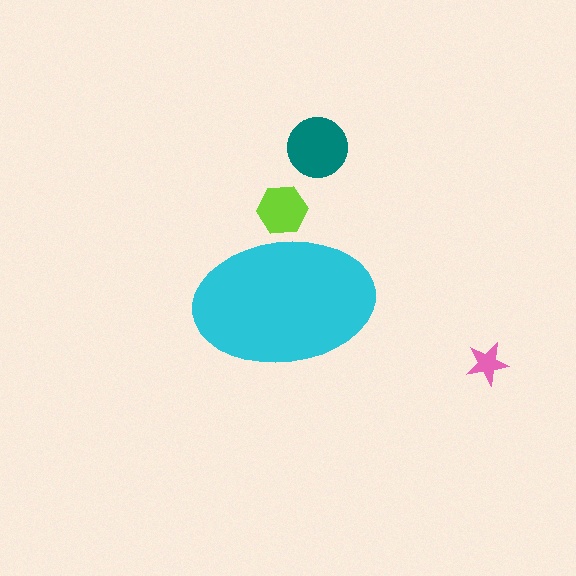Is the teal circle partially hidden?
No, the teal circle is fully visible.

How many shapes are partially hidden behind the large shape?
1 shape is partially hidden.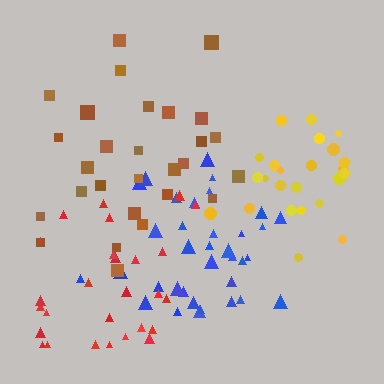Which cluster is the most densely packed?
Yellow.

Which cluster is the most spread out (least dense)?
Brown.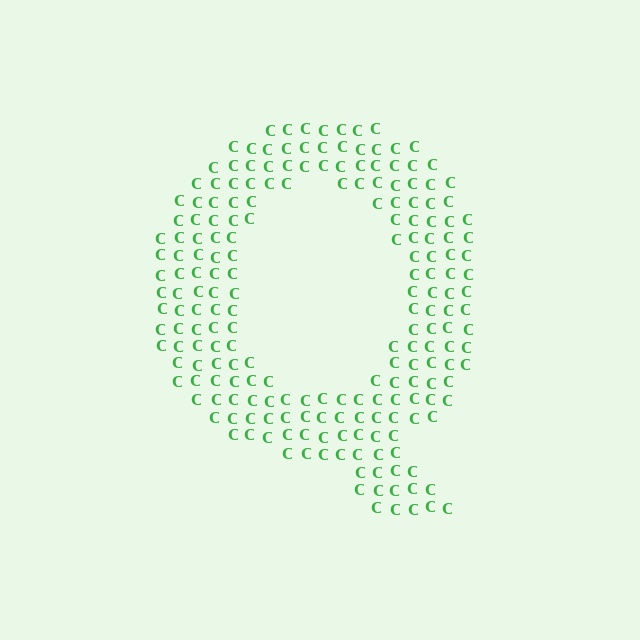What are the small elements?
The small elements are letter C's.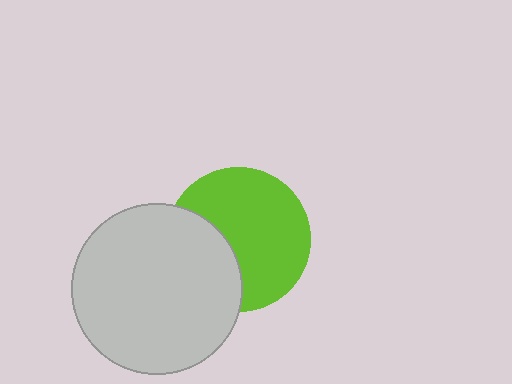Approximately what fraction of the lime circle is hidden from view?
Roughly 34% of the lime circle is hidden behind the light gray circle.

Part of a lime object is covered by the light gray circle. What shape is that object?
It is a circle.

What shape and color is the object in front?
The object in front is a light gray circle.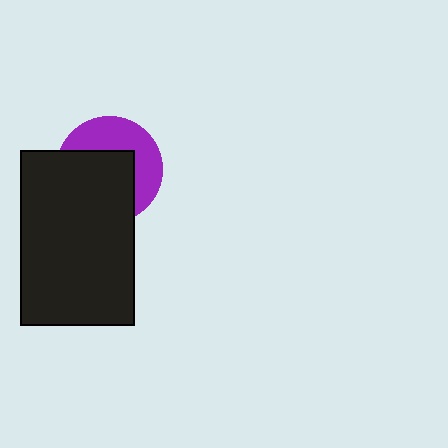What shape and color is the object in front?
The object in front is a black rectangle.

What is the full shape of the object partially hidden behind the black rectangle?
The partially hidden object is a purple circle.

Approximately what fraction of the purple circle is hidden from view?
Roughly 57% of the purple circle is hidden behind the black rectangle.